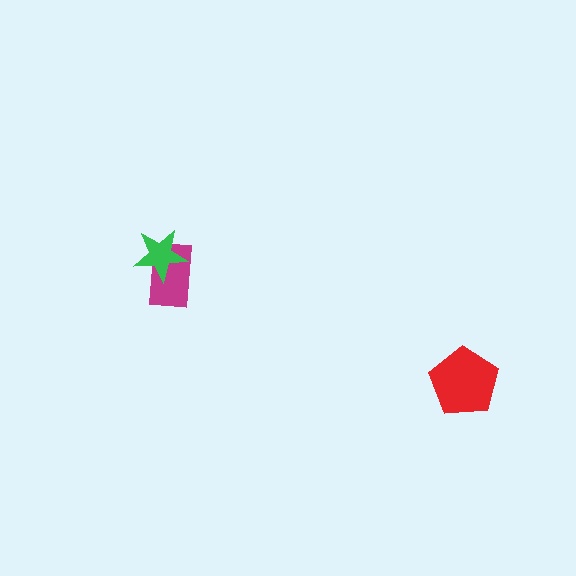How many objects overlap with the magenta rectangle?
1 object overlaps with the magenta rectangle.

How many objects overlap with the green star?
1 object overlaps with the green star.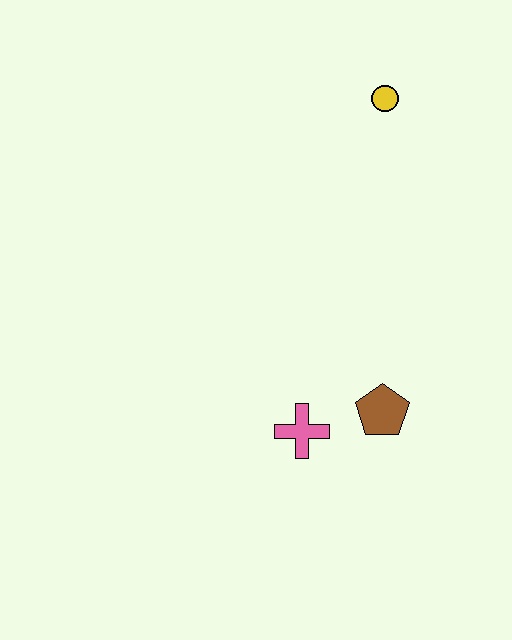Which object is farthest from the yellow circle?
The pink cross is farthest from the yellow circle.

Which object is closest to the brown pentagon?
The pink cross is closest to the brown pentagon.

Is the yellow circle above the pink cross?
Yes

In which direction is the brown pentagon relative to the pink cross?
The brown pentagon is to the right of the pink cross.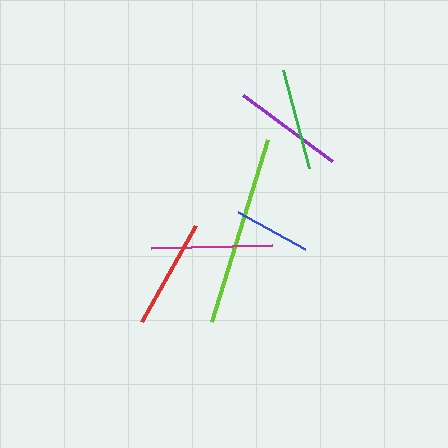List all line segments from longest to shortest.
From longest to shortest: lime, magenta, purple, red, green, blue.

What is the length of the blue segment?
The blue segment is approximately 77 pixels long.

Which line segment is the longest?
The lime line is the longest at approximately 190 pixels.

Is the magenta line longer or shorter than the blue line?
The magenta line is longer than the blue line.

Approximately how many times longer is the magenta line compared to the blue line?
The magenta line is approximately 1.6 times the length of the blue line.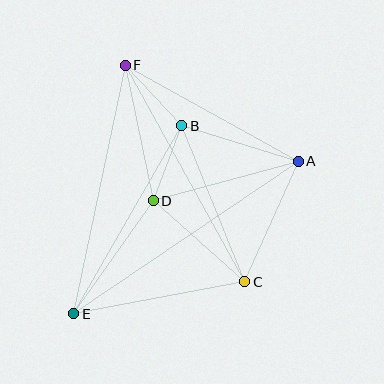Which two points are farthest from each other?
Points A and E are farthest from each other.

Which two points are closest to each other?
Points B and D are closest to each other.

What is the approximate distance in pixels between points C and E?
The distance between C and E is approximately 174 pixels.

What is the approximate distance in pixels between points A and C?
The distance between A and C is approximately 131 pixels.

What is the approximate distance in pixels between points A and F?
The distance between A and F is approximately 198 pixels.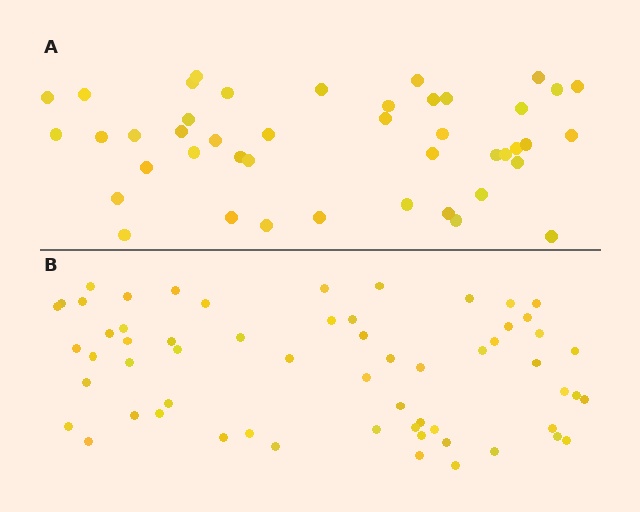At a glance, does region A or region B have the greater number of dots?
Region B (the bottom region) has more dots.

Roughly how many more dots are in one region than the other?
Region B has approximately 15 more dots than region A.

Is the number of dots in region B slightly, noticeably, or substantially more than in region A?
Region B has noticeably more, but not dramatically so. The ratio is roughly 1.4 to 1.